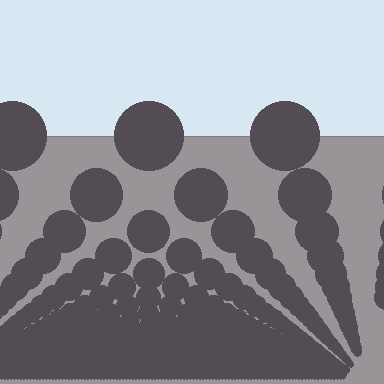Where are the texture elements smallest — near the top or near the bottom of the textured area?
Near the bottom.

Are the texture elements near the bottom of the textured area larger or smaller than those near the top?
Smaller. The gradient is inverted — elements near the bottom are smaller and denser.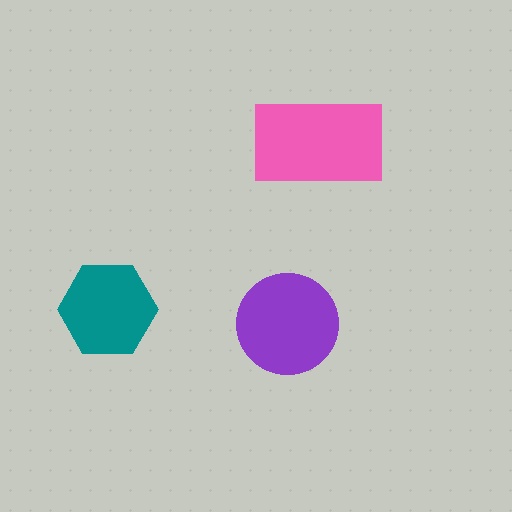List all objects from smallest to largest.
The teal hexagon, the purple circle, the pink rectangle.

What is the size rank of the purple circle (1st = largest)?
2nd.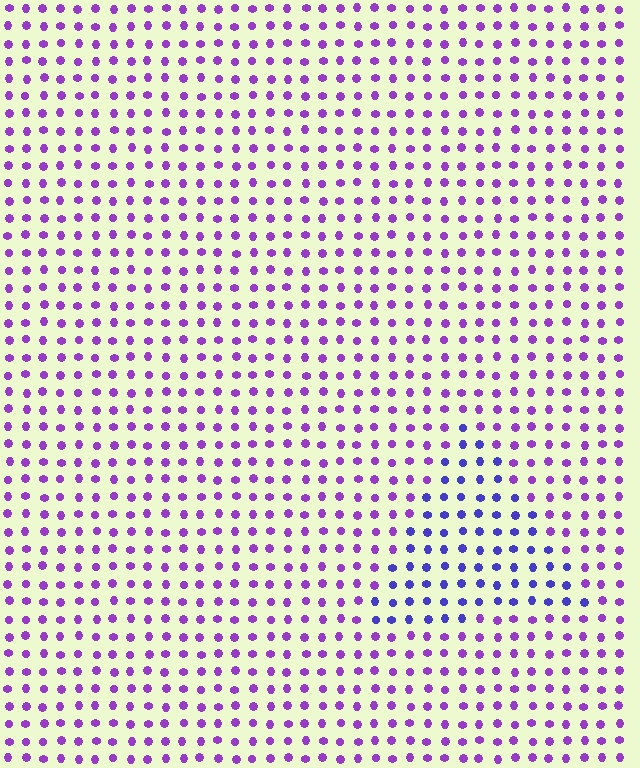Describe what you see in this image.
The image is filled with small purple elements in a uniform arrangement. A triangle-shaped region is visible where the elements are tinted to a slightly different hue, forming a subtle color boundary.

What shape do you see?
I see a triangle.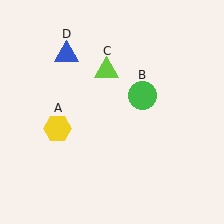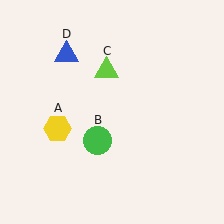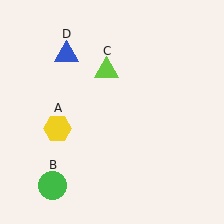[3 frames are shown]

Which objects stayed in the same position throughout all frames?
Yellow hexagon (object A) and lime triangle (object C) and blue triangle (object D) remained stationary.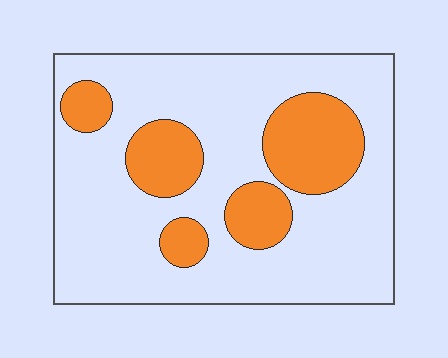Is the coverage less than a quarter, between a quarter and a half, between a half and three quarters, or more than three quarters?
Less than a quarter.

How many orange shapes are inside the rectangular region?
5.